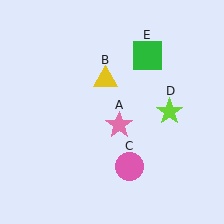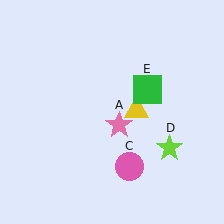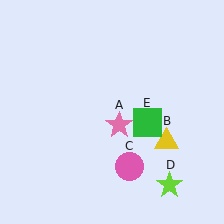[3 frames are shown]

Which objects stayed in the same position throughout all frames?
Pink star (object A) and pink circle (object C) remained stationary.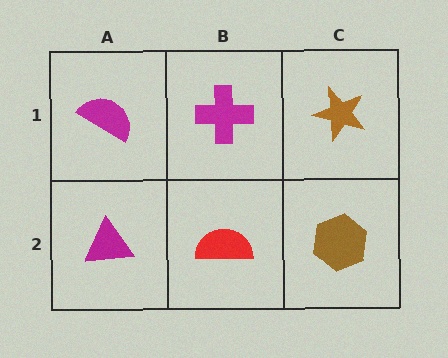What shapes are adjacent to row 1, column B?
A red semicircle (row 2, column B), a magenta semicircle (row 1, column A), a brown star (row 1, column C).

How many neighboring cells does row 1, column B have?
3.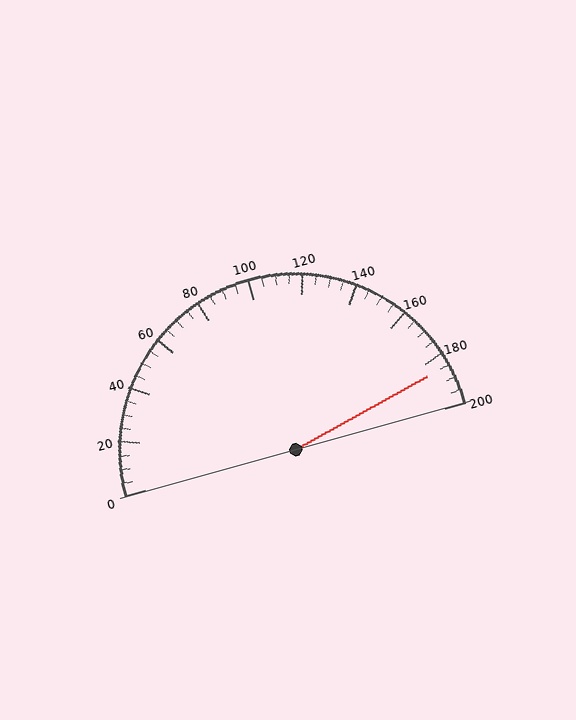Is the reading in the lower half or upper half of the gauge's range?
The reading is in the upper half of the range (0 to 200).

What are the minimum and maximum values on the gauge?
The gauge ranges from 0 to 200.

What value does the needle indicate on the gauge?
The needle indicates approximately 185.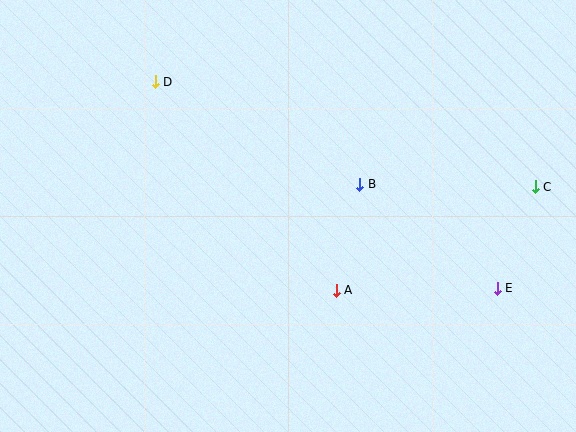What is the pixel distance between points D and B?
The distance between D and B is 229 pixels.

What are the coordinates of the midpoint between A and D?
The midpoint between A and D is at (246, 186).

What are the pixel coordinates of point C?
Point C is at (535, 187).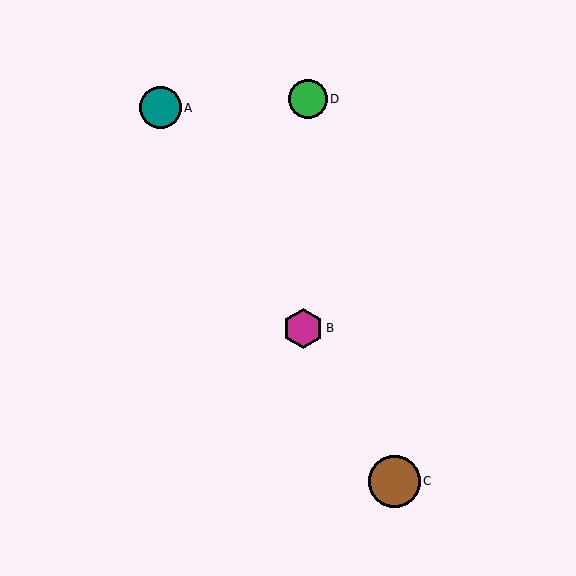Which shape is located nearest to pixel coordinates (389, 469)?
The brown circle (labeled C) at (394, 481) is nearest to that location.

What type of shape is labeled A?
Shape A is a teal circle.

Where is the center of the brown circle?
The center of the brown circle is at (394, 481).